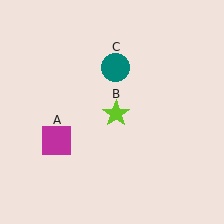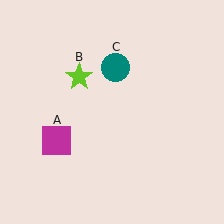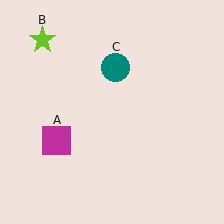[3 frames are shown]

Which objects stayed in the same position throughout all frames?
Magenta square (object A) and teal circle (object C) remained stationary.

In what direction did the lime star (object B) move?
The lime star (object B) moved up and to the left.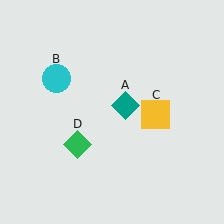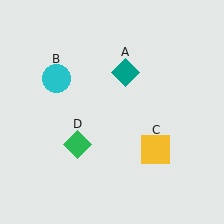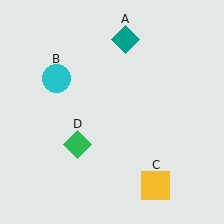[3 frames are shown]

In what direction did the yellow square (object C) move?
The yellow square (object C) moved down.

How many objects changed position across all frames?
2 objects changed position: teal diamond (object A), yellow square (object C).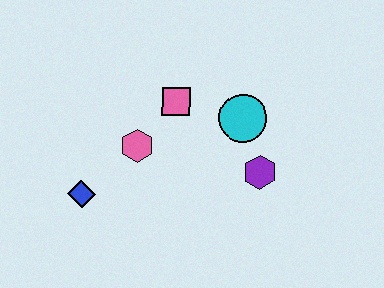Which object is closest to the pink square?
The pink hexagon is closest to the pink square.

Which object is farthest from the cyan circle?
The blue diamond is farthest from the cyan circle.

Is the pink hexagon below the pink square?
Yes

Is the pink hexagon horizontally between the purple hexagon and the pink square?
No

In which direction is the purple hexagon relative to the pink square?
The purple hexagon is to the right of the pink square.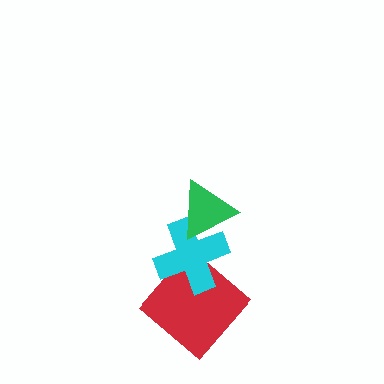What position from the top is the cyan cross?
The cyan cross is 2nd from the top.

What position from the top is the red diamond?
The red diamond is 3rd from the top.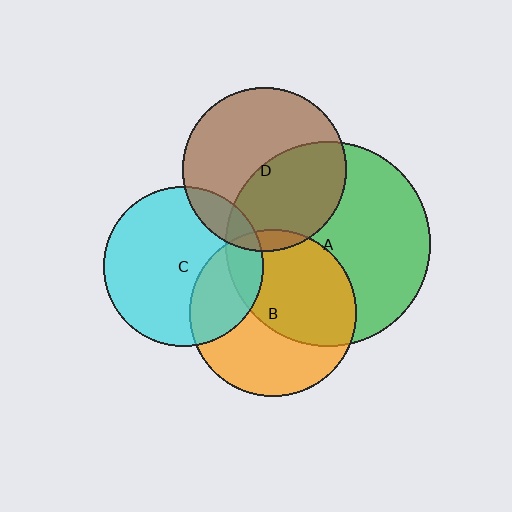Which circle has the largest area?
Circle A (green).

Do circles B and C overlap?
Yes.